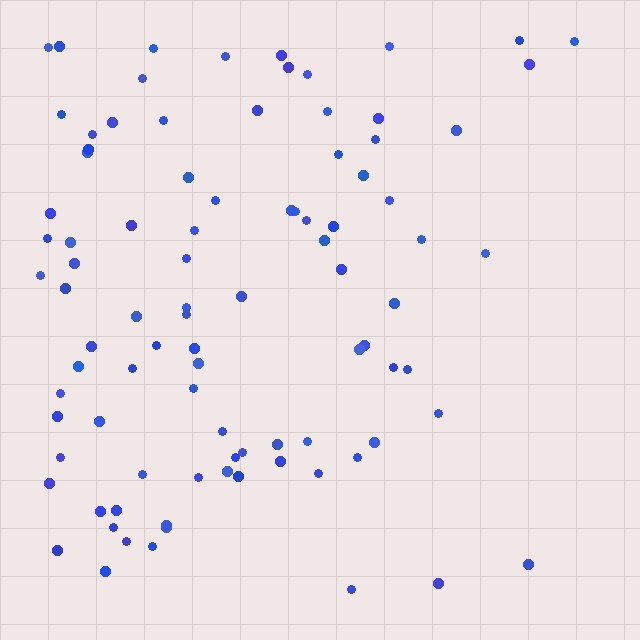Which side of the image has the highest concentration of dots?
The left.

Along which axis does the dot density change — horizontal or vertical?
Horizontal.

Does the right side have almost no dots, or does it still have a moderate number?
Still a moderate number, just noticeably fewer than the left.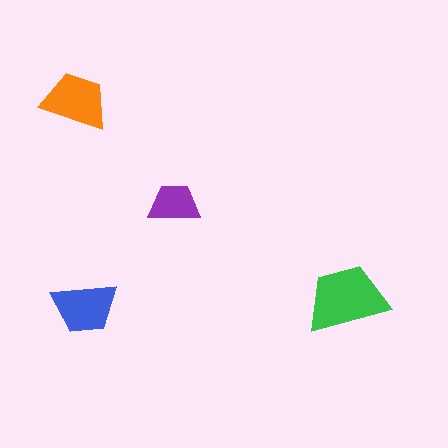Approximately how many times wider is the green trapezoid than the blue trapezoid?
About 1.5 times wider.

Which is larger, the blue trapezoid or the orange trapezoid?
The orange one.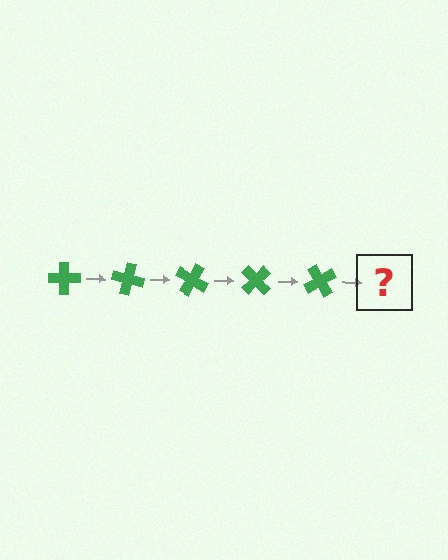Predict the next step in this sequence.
The next step is a green cross rotated 75 degrees.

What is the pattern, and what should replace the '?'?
The pattern is that the cross rotates 15 degrees each step. The '?' should be a green cross rotated 75 degrees.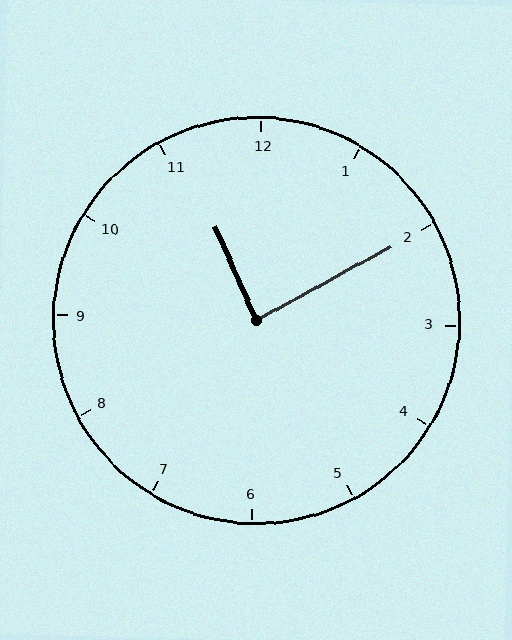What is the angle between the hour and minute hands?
Approximately 85 degrees.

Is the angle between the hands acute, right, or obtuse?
It is right.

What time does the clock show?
11:10.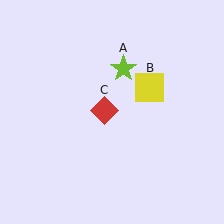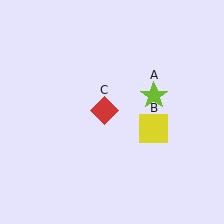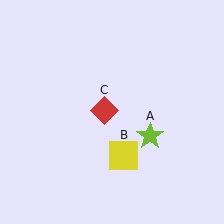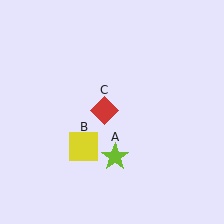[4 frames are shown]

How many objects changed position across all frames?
2 objects changed position: lime star (object A), yellow square (object B).